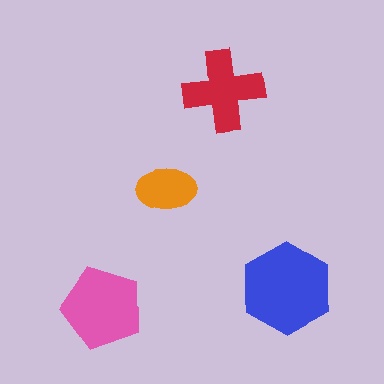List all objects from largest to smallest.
The blue hexagon, the pink pentagon, the red cross, the orange ellipse.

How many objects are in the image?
There are 4 objects in the image.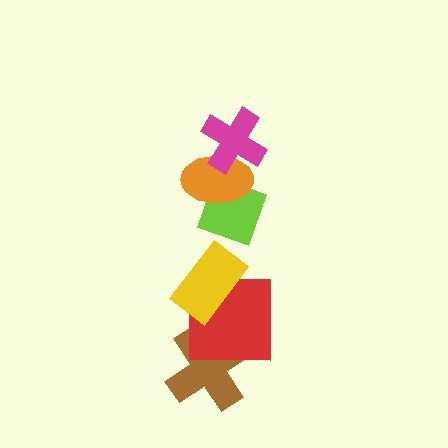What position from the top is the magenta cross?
The magenta cross is 1st from the top.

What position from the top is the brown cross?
The brown cross is 6th from the top.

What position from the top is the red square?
The red square is 5th from the top.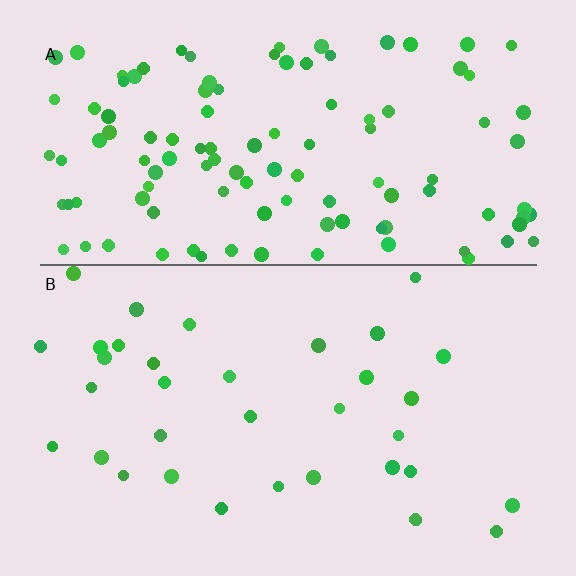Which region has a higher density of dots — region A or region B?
A (the top).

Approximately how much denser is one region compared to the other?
Approximately 3.2× — region A over region B.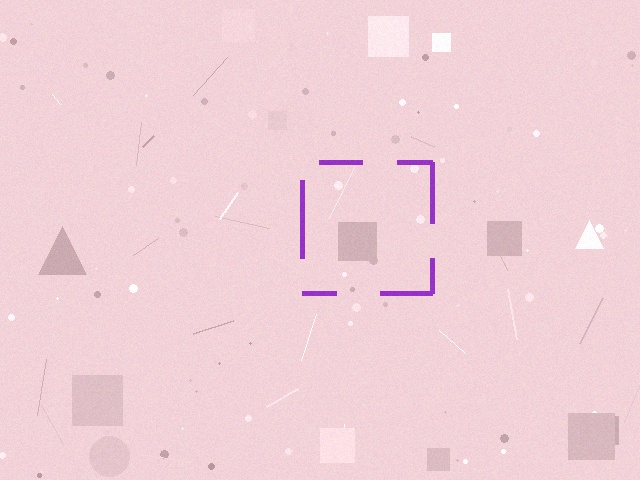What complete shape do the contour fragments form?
The contour fragments form a square.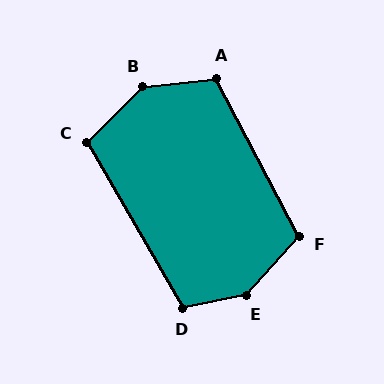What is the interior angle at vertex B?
Approximately 141 degrees (obtuse).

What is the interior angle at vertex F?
Approximately 110 degrees (obtuse).